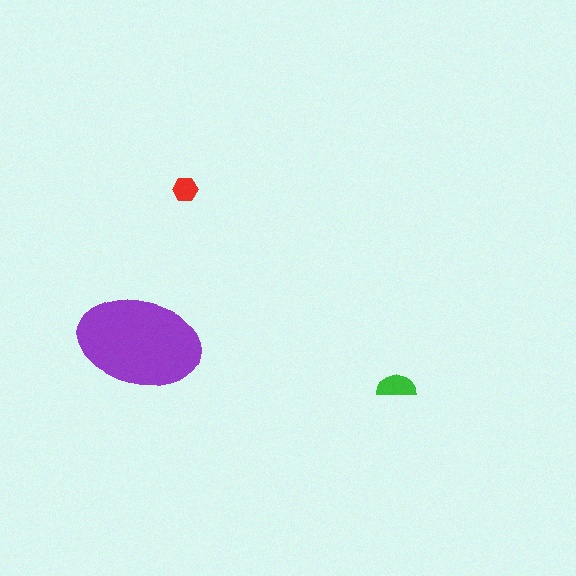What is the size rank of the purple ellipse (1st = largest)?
1st.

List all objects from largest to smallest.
The purple ellipse, the green semicircle, the red hexagon.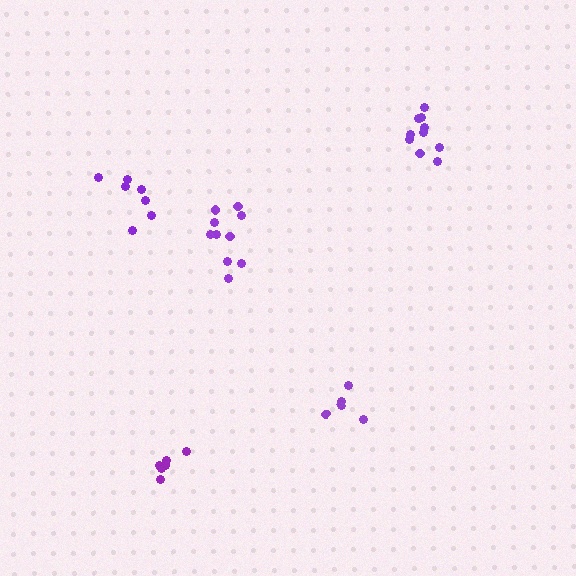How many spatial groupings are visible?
There are 5 spatial groupings.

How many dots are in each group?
Group 1: 7 dots, Group 2: 6 dots, Group 3: 11 dots, Group 4: 10 dots, Group 5: 5 dots (39 total).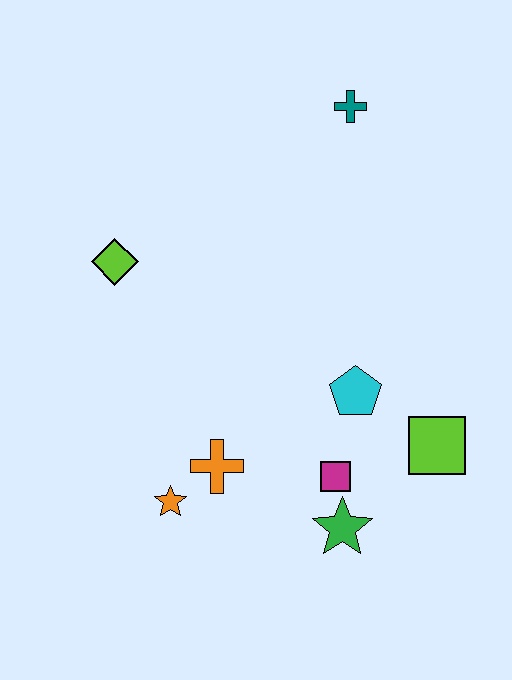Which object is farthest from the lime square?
The lime diamond is farthest from the lime square.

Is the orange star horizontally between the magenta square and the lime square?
No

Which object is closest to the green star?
The magenta square is closest to the green star.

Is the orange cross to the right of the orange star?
Yes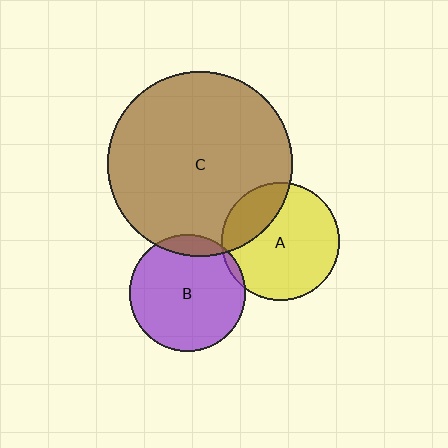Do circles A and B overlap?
Yes.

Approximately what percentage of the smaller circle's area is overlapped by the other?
Approximately 5%.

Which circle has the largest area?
Circle C (brown).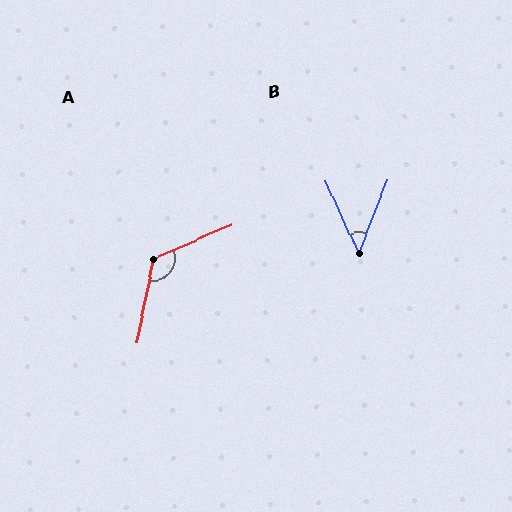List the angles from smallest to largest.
B (46°), A (125°).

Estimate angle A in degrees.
Approximately 125 degrees.